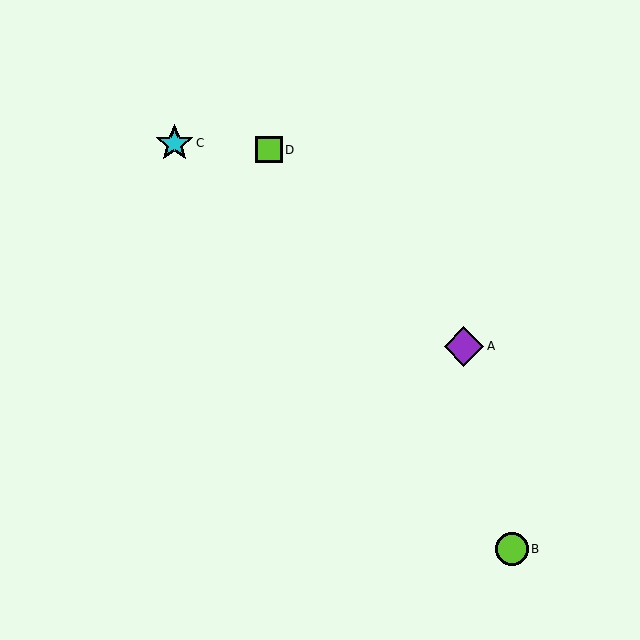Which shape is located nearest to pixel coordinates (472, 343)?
The purple diamond (labeled A) at (464, 347) is nearest to that location.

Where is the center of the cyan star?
The center of the cyan star is at (175, 143).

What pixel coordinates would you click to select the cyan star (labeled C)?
Click at (175, 143) to select the cyan star C.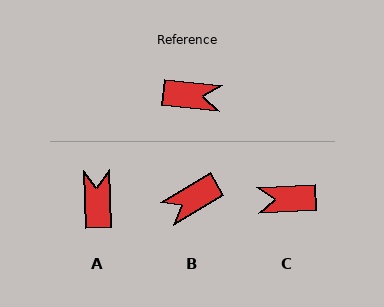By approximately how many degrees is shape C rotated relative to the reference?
Approximately 171 degrees clockwise.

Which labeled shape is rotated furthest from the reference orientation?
C, about 171 degrees away.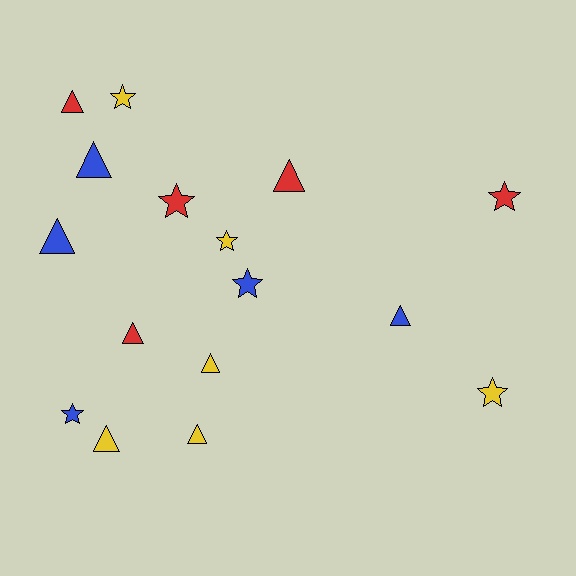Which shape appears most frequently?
Triangle, with 9 objects.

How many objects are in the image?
There are 16 objects.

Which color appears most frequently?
Yellow, with 6 objects.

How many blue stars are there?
There are 2 blue stars.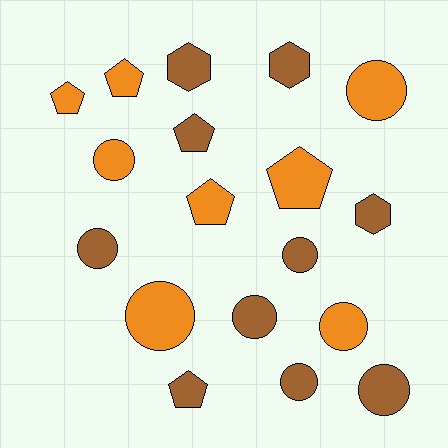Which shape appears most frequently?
Circle, with 9 objects.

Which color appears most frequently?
Brown, with 10 objects.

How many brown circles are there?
There are 5 brown circles.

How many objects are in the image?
There are 18 objects.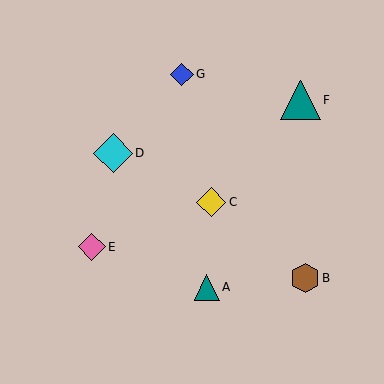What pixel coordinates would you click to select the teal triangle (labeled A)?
Click at (207, 287) to select the teal triangle A.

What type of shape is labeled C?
Shape C is a yellow diamond.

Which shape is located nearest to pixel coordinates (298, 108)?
The teal triangle (labeled F) at (301, 100) is nearest to that location.